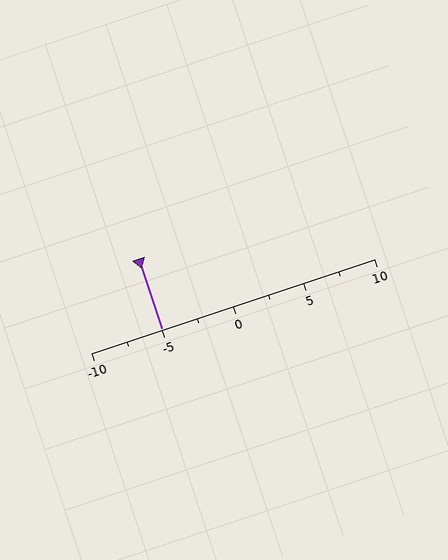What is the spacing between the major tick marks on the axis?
The major ticks are spaced 5 apart.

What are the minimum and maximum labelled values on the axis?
The axis runs from -10 to 10.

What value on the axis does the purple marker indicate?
The marker indicates approximately -5.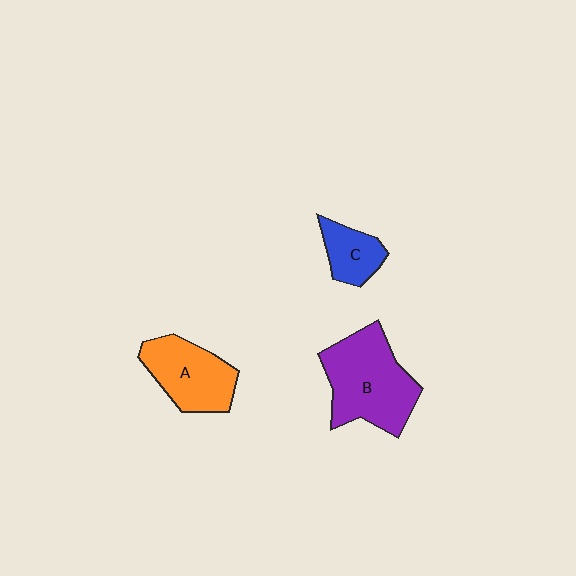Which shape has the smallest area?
Shape C (blue).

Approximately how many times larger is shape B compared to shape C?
Approximately 2.4 times.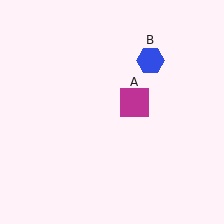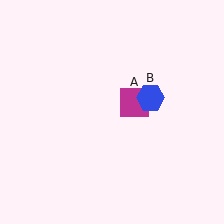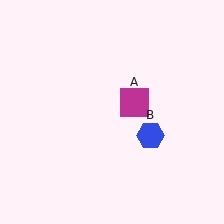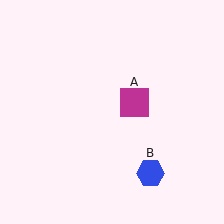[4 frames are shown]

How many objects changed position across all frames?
1 object changed position: blue hexagon (object B).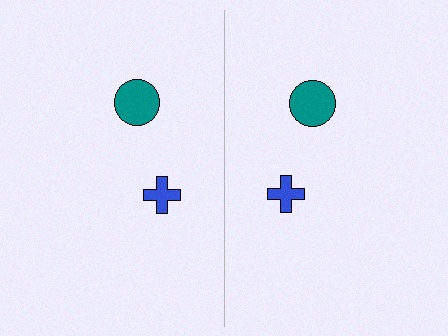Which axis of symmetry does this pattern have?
The pattern has a vertical axis of symmetry running through the center of the image.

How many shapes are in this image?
There are 4 shapes in this image.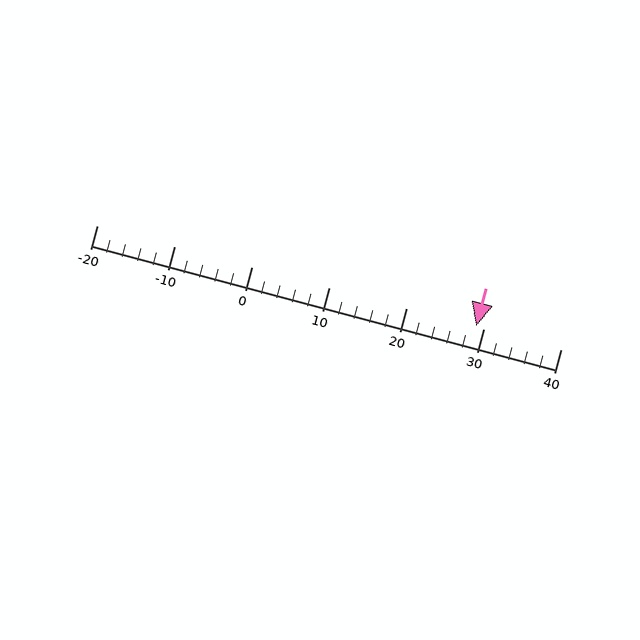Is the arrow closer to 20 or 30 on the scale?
The arrow is closer to 30.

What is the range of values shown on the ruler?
The ruler shows values from -20 to 40.